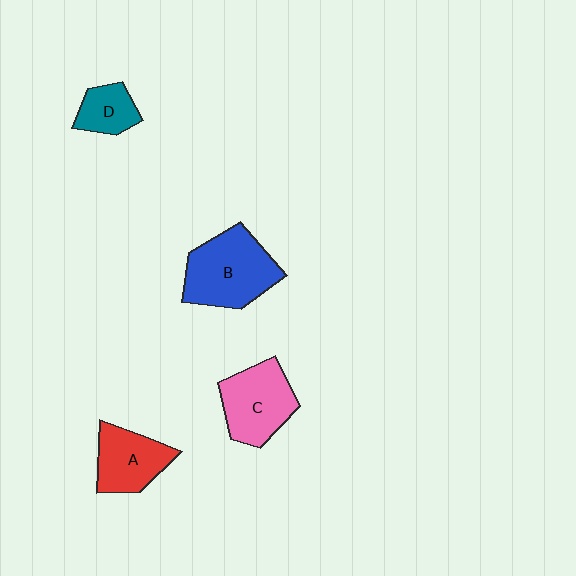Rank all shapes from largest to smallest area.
From largest to smallest: B (blue), C (pink), A (red), D (teal).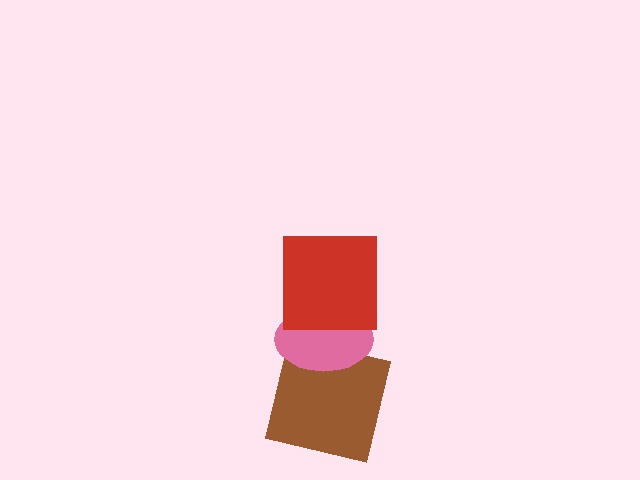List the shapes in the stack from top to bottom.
From top to bottom: the red square, the pink ellipse, the brown square.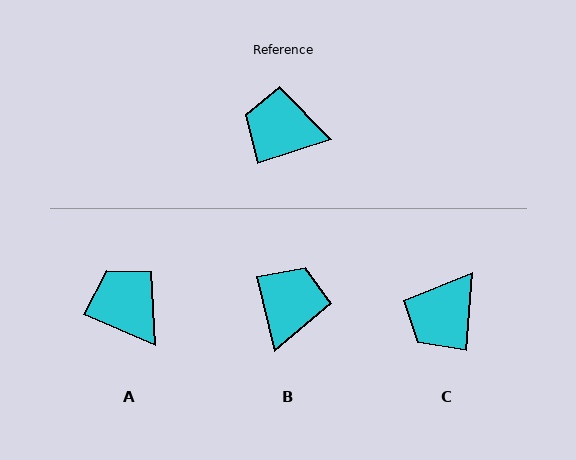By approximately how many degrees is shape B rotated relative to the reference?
Approximately 94 degrees clockwise.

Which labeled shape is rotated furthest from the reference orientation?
B, about 94 degrees away.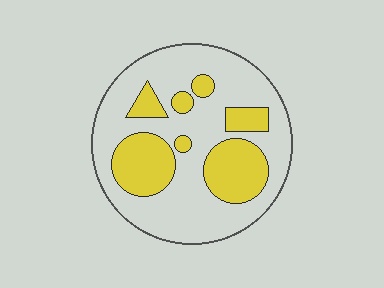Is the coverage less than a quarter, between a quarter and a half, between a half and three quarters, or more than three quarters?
Between a quarter and a half.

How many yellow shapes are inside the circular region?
7.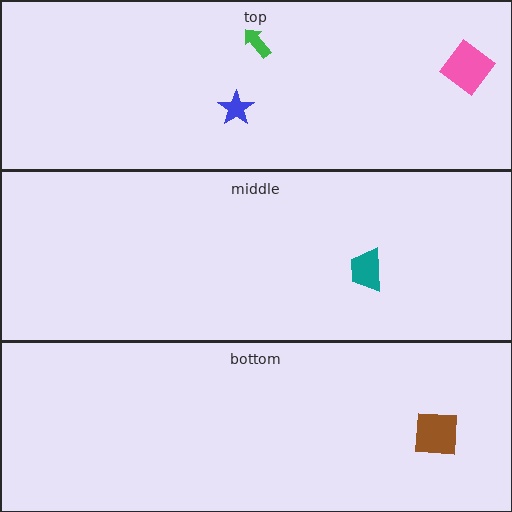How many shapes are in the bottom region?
1.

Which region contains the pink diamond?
The top region.